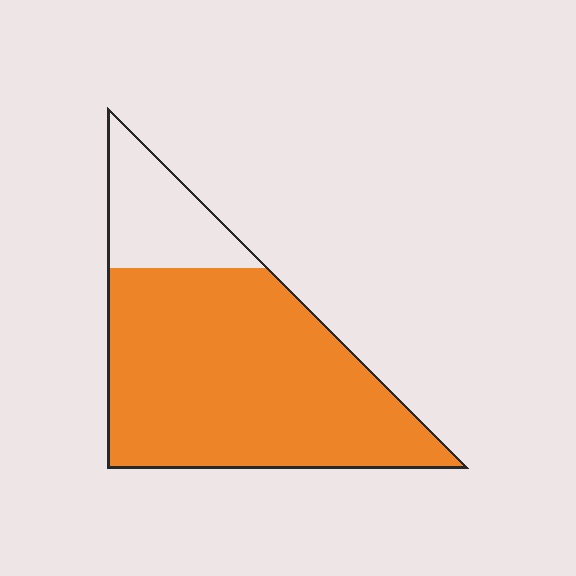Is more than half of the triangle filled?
Yes.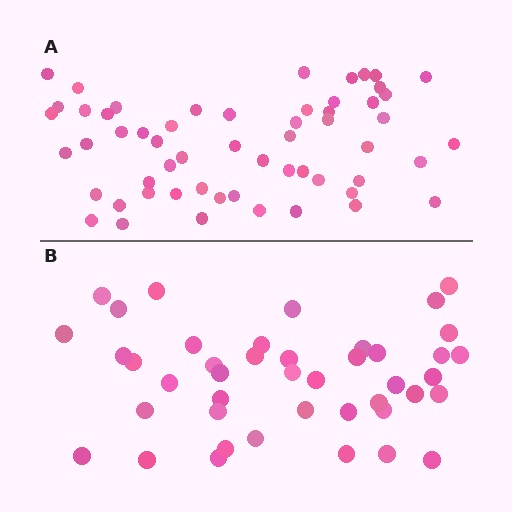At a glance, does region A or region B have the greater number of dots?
Region A (the top region) has more dots.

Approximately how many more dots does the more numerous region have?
Region A has approximately 15 more dots than region B.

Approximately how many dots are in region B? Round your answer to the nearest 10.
About 40 dots. (The exact count is 43, which rounds to 40.)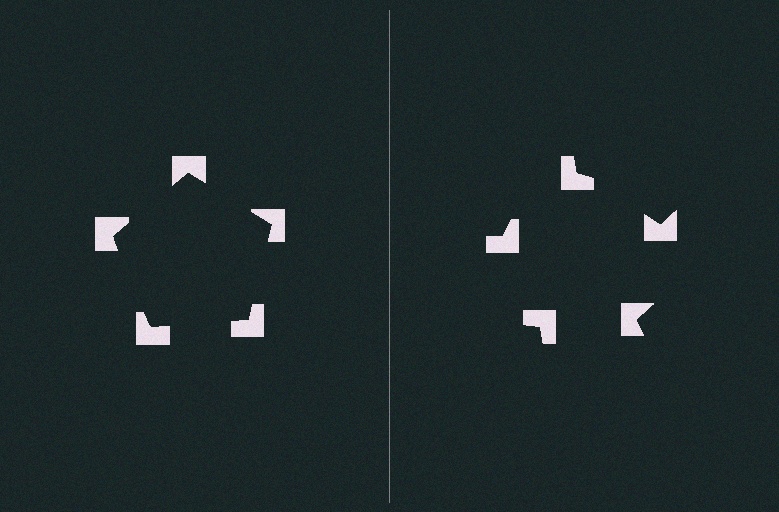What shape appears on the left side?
An illusory pentagon.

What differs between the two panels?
The notched squares are positioned identically on both sides; only the wedge orientations differ. On the left they align to a pentagon; on the right they are misaligned.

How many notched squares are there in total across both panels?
10 — 5 on each side.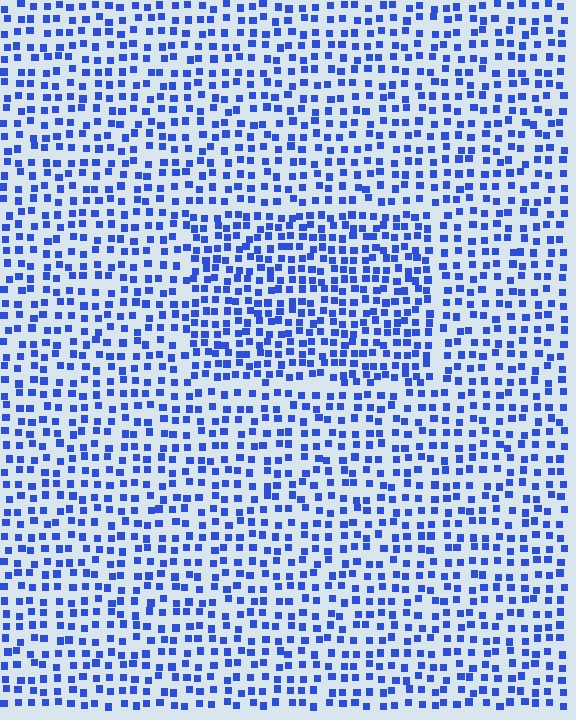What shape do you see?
I see a rectangle.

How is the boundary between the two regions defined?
The boundary is defined by a change in element density (approximately 1.5x ratio). All elements are the same color, size, and shape.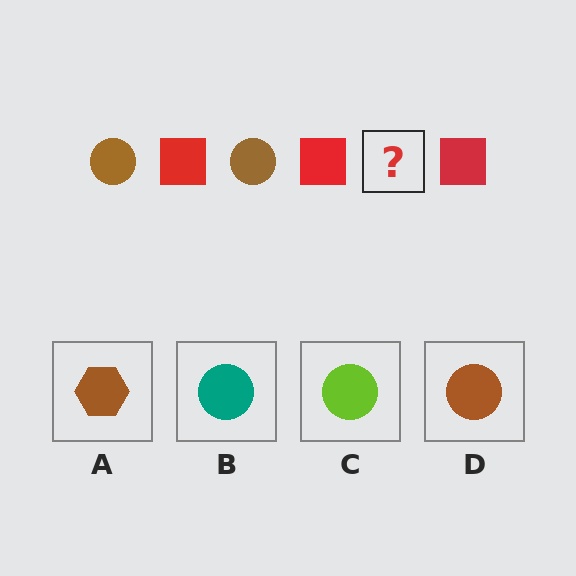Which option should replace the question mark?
Option D.